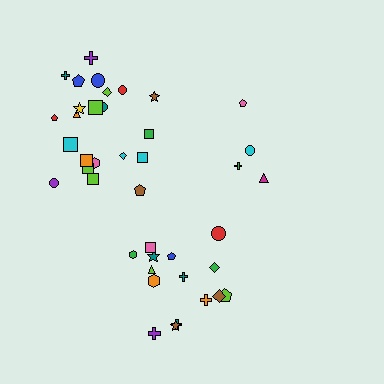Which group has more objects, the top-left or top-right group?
The top-left group.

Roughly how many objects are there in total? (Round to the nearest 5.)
Roughly 40 objects in total.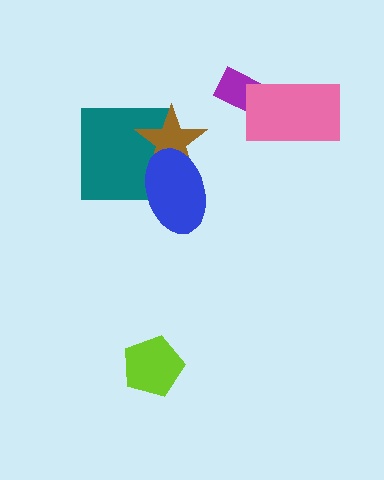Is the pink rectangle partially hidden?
No, no other shape covers it.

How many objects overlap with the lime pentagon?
0 objects overlap with the lime pentagon.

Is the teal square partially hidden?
Yes, it is partially covered by another shape.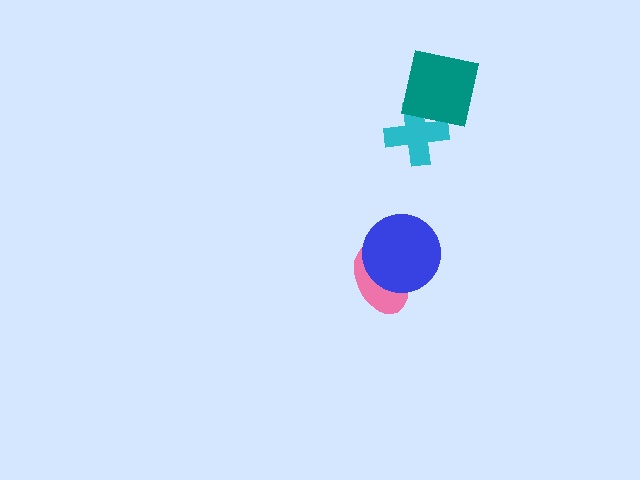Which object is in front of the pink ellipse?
The blue circle is in front of the pink ellipse.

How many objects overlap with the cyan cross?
1 object overlaps with the cyan cross.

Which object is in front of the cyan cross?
The teal square is in front of the cyan cross.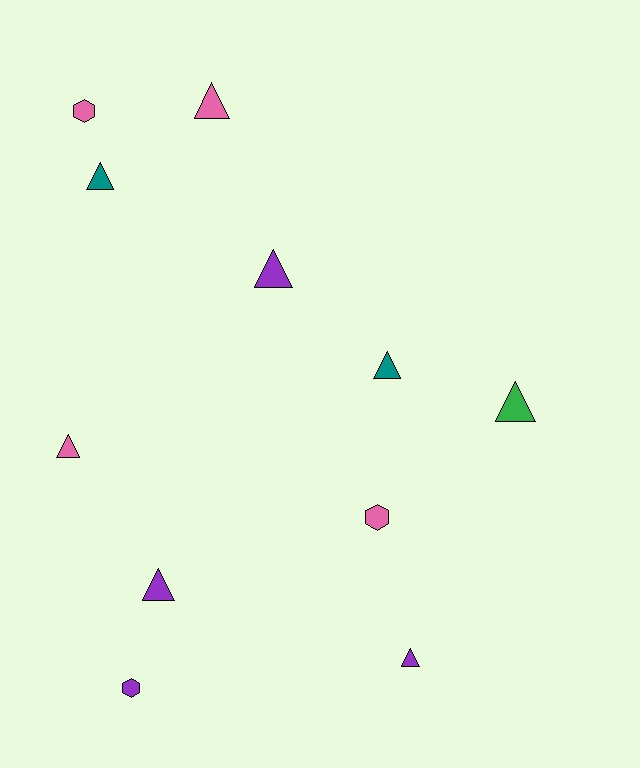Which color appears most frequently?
Purple, with 4 objects.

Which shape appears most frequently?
Triangle, with 8 objects.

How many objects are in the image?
There are 11 objects.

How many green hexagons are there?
There are no green hexagons.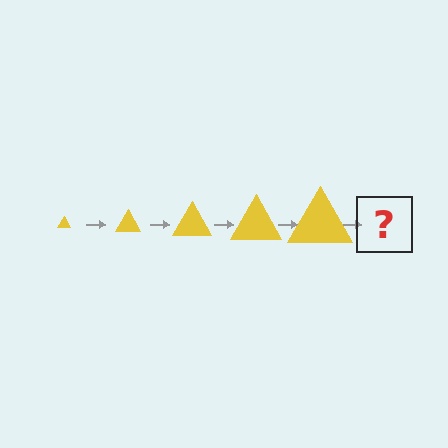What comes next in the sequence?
The next element should be a yellow triangle, larger than the previous one.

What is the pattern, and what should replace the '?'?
The pattern is that the triangle gets progressively larger each step. The '?' should be a yellow triangle, larger than the previous one.